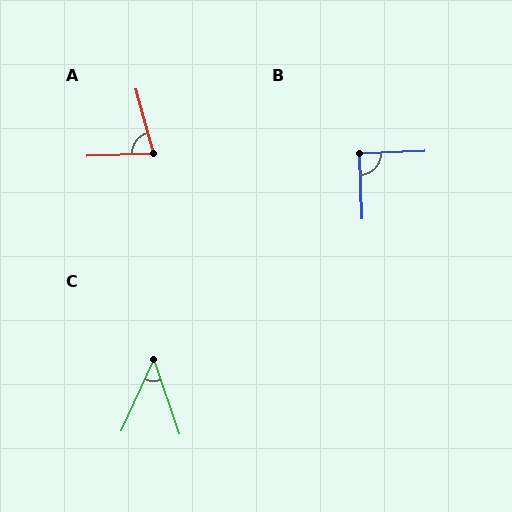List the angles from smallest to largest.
C (44°), A (77°), B (90°).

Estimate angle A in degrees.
Approximately 77 degrees.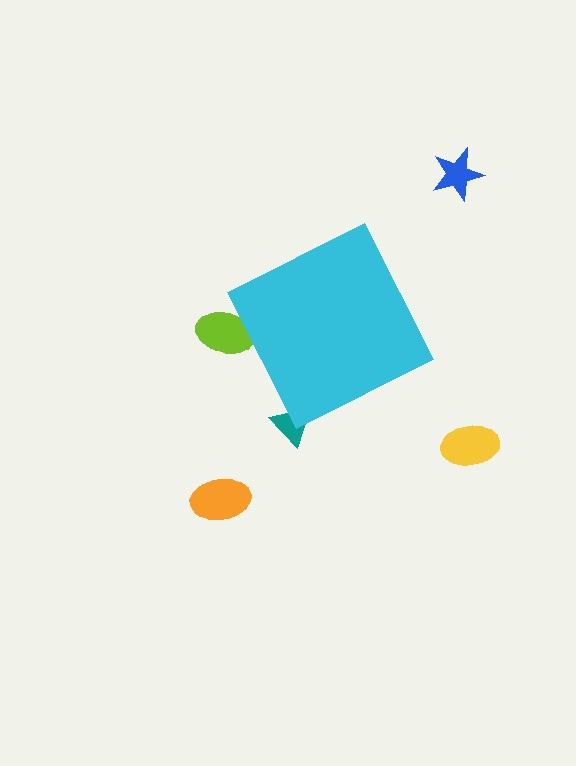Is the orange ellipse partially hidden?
No, the orange ellipse is fully visible.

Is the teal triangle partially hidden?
Yes, the teal triangle is partially hidden behind the cyan diamond.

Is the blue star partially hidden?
No, the blue star is fully visible.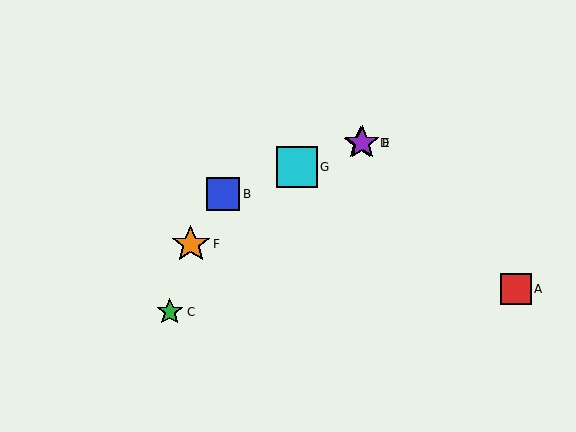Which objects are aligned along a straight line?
Objects B, D, E, G are aligned along a straight line.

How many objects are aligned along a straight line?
4 objects (B, D, E, G) are aligned along a straight line.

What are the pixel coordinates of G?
Object G is at (297, 167).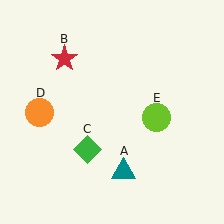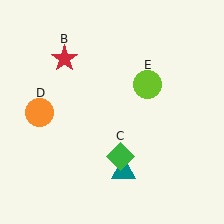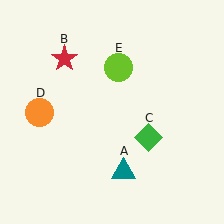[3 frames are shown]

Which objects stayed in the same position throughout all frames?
Teal triangle (object A) and red star (object B) and orange circle (object D) remained stationary.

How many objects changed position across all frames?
2 objects changed position: green diamond (object C), lime circle (object E).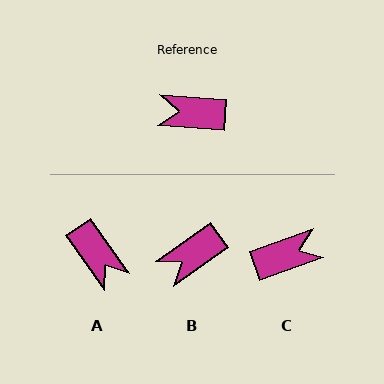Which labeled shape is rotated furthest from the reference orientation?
C, about 156 degrees away.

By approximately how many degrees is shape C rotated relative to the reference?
Approximately 156 degrees clockwise.